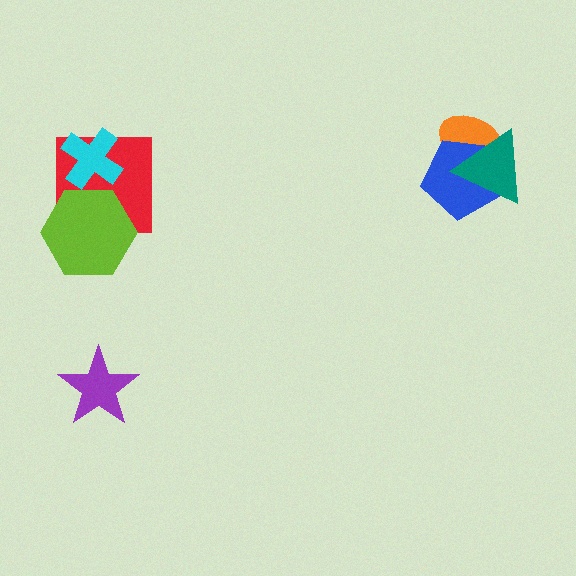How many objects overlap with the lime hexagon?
1 object overlaps with the lime hexagon.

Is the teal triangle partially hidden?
No, no other shape covers it.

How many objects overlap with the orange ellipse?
2 objects overlap with the orange ellipse.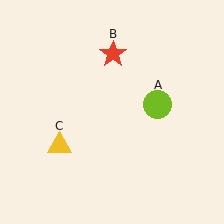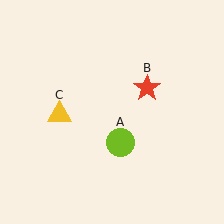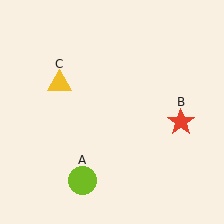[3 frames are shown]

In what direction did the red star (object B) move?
The red star (object B) moved down and to the right.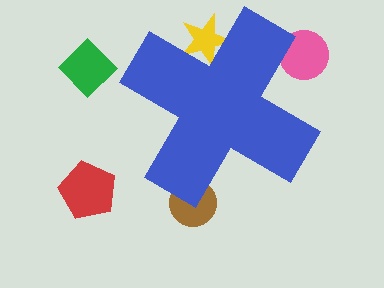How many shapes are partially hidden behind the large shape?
3 shapes are partially hidden.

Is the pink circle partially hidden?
Yes, the pink circle is partially hidden behind the blue cross.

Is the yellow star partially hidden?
Yes, the yellow star is partially hidden behind the blue cross.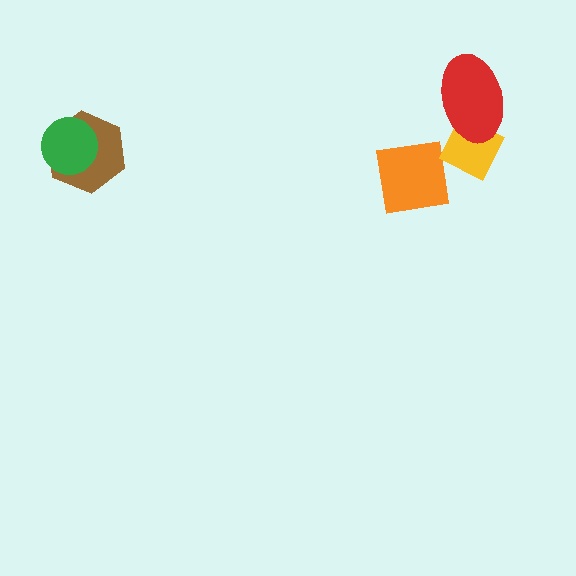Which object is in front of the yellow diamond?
The red ellipse is in front of the yellow diamond.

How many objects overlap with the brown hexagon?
1 object overlaps with the brown hexagon.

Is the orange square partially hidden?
Yes, it is partially covered by another shape.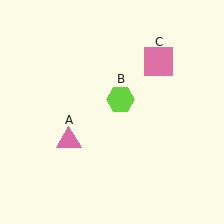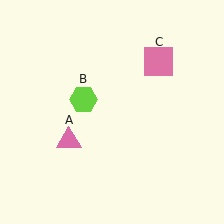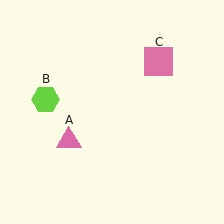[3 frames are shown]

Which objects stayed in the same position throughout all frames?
Pink triangle (object A) and pink square (object C) remained stationary.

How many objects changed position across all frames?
1 object changed position: lime hexagon (object B).